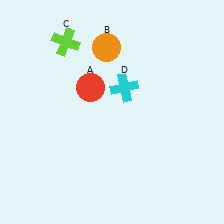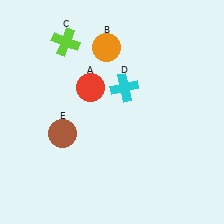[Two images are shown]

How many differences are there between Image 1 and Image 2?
There is 1 difference between the two images.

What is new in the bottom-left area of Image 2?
A brown circle (E) was added in the bottom-left area of Image 2.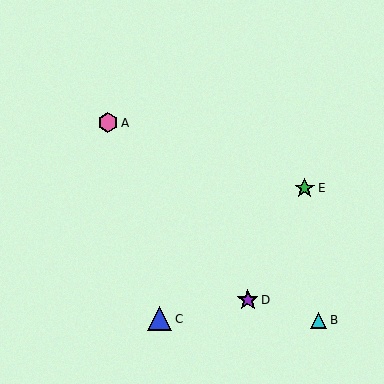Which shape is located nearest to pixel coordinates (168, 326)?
The blue triangle (labeled C) at (159, 319) is nearest to that location.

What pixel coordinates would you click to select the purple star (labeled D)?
Click at (248, 300) to select the purple star D.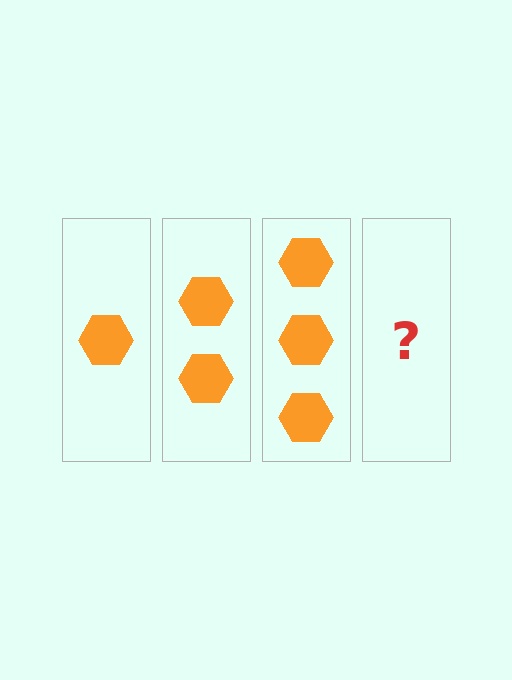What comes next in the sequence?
The next element should be 4 hexagons.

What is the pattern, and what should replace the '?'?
The pattern is that each step adds one more hexagon. The '?' should be 4 hexagons.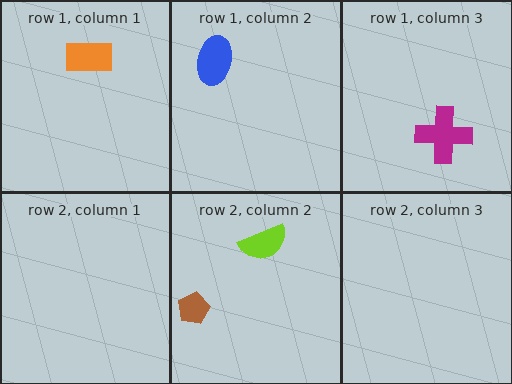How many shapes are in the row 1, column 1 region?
1.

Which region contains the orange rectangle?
The row 1, column 1 region.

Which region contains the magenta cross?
The row 1, column 3 region.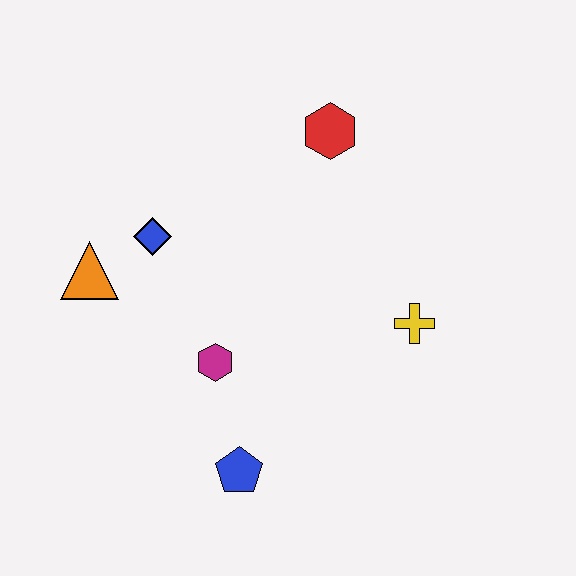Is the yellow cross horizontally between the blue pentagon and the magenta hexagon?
No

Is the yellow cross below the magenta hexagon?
No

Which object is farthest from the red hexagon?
The blue pentagon is farthest from the red hexagon.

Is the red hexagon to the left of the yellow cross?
Yes